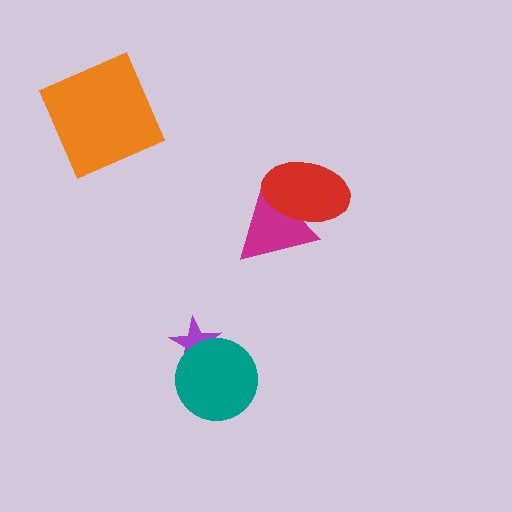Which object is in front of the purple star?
The teal circle is in front of the purple star.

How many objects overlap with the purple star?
1 object overlaps with the purple star.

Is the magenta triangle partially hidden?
Yes, it is partially covered by another shape.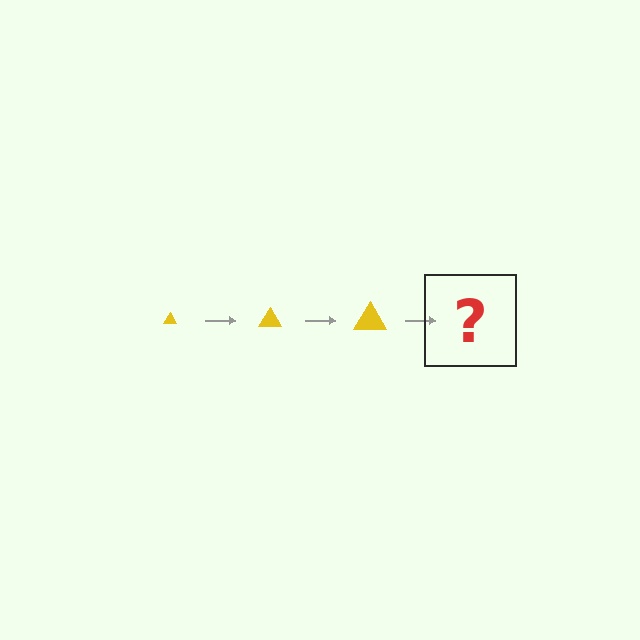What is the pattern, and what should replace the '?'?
The pattern is that the triangle gets progressively larger each step. The '?' should be a yellow triangle, larger than the previous one.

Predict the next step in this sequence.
The next step is a yellow triangle, larger than the previous one.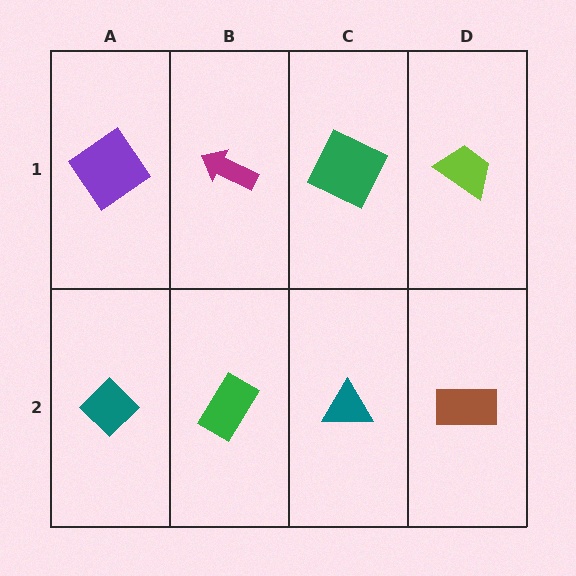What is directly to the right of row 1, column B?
A green square.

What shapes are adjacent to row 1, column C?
A teal triangle (row 2, column C), a magenta arrow (row 1, column B), a lime trapezoid (row 1, column D).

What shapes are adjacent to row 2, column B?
A magenta arrow (row 1, column B), a teal diamond (row 2, column A), a teal triangle (row 2, column C).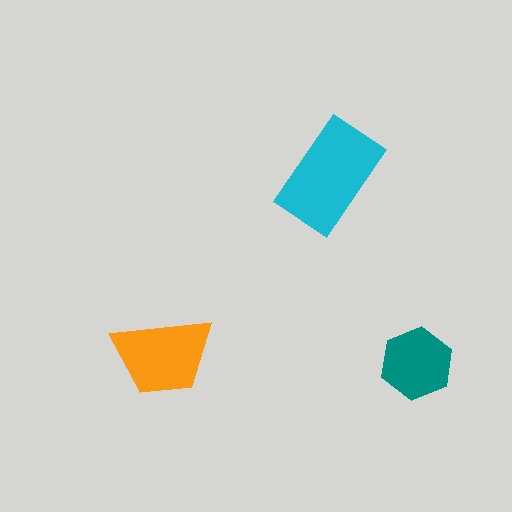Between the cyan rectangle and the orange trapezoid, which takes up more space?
The cyan rectangle.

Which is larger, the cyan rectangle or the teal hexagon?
The cyan rectangle.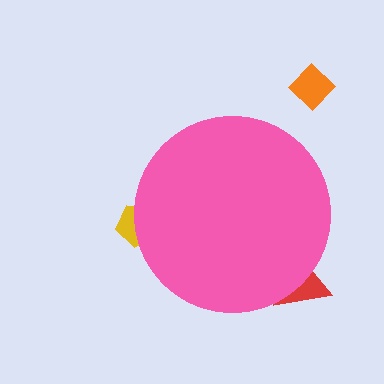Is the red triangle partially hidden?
Yes, the red triangle is partially hidden behind the pink circle.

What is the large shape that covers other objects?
A pink circle.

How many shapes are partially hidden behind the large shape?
2 shapes are partially hidden.